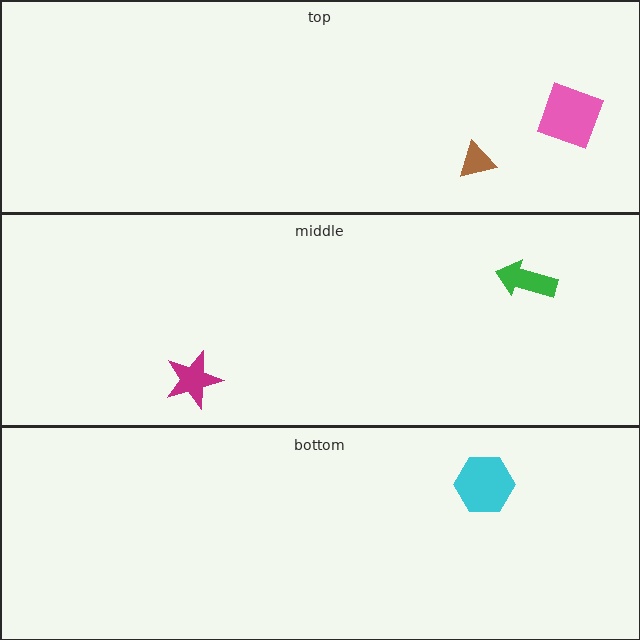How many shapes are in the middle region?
2.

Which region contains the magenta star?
The middle region.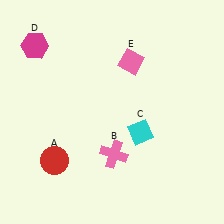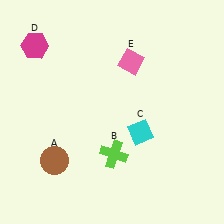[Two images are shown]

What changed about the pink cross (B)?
In Image 1, B is pink. In Image 2, it changed to lime.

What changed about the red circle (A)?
In Image 1, A is red. In Image 2, it changed to brown.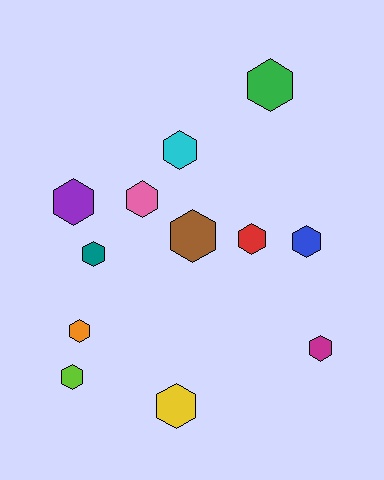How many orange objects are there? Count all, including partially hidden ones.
There is 1 orange object.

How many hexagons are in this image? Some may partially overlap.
There are 12 hexagons.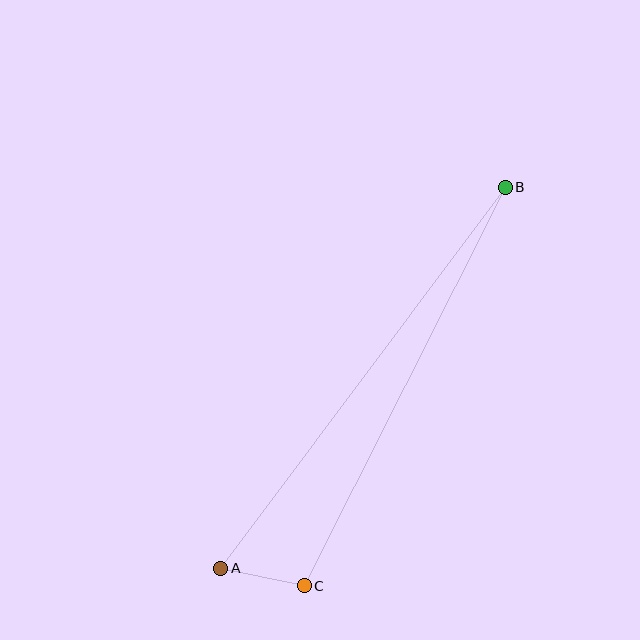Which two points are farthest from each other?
Points A and B are farthest from each other.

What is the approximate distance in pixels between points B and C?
The distance between B and C is approximately 446 pixels.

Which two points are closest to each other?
Points A and C are closest to each other.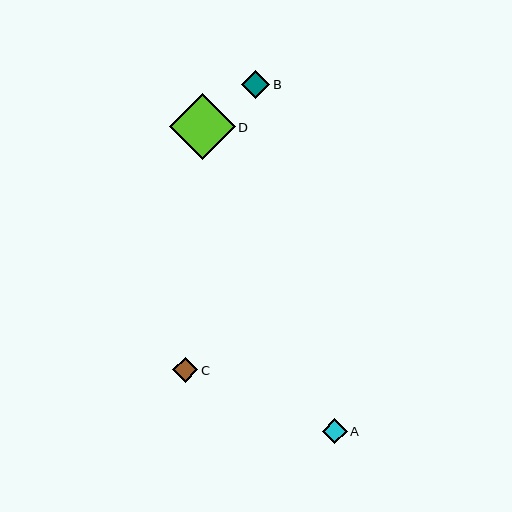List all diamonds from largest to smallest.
From largest to smallest: D, B, C, A.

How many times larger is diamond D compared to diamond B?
Diamond D is approximately 2.3 times the size of diamond B.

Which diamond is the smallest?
Diamond A is the smallest with a size of approximately 24 pixels.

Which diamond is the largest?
Diamond D is the largest with a size of approximately 66 pixels.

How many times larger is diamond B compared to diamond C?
Diamond B is approximately 1.1 times the size of diamond C.